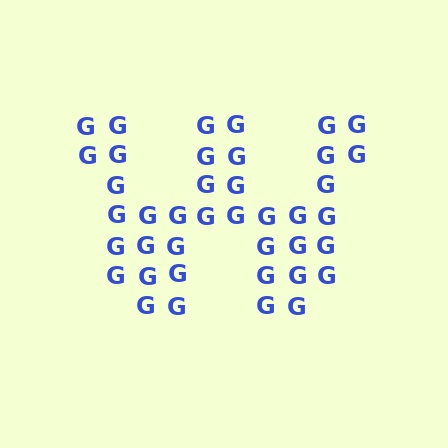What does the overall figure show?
The overall figure shows the letter W.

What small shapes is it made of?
It is made of small letter G's.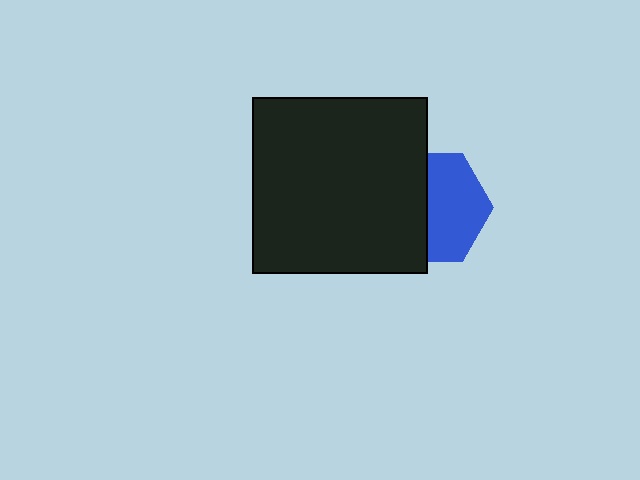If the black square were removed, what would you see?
You would see the complete blue hexagon.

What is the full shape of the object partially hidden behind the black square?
The partially hidden object is a blue hexagon.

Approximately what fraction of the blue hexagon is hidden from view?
Roughly 46% of the blue hexagon is hidden behind the black square.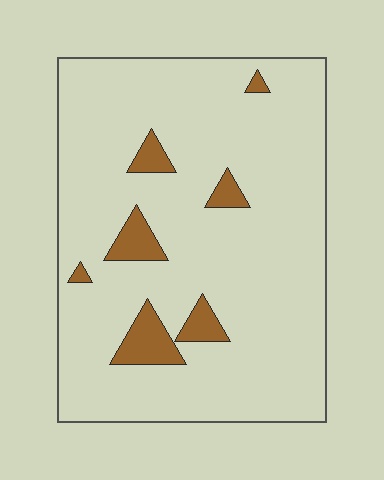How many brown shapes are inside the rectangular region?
7.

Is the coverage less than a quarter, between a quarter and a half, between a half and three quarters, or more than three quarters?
Less than a quarter.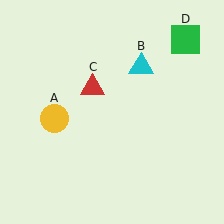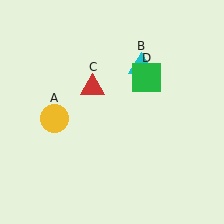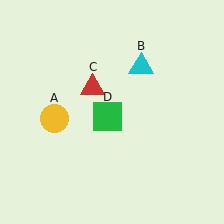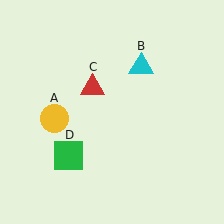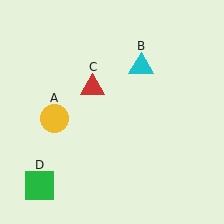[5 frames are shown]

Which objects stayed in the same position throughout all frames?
Yellow circle (object A) and cyan triangle (object B) and red triangle (object C) remained stationary.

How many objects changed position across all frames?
1 object changed position: green square (object D).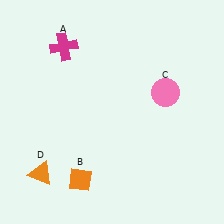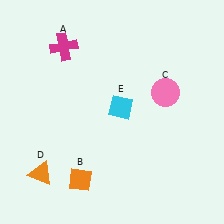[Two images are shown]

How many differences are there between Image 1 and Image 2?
There is 1 difference between the two images.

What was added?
A cyan diamond (E) was added in Image 2.